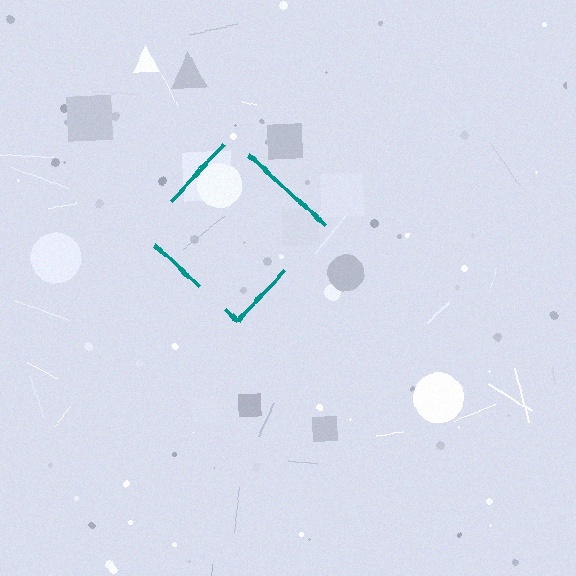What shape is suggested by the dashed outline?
The dashed outline suggests a diamond.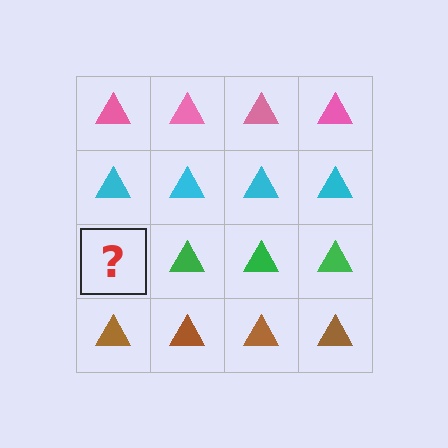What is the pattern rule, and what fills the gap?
The rule is that each row has a consistent color. The gap should be filled with a green triangle.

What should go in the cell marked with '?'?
The missing cell should contain a green triangle.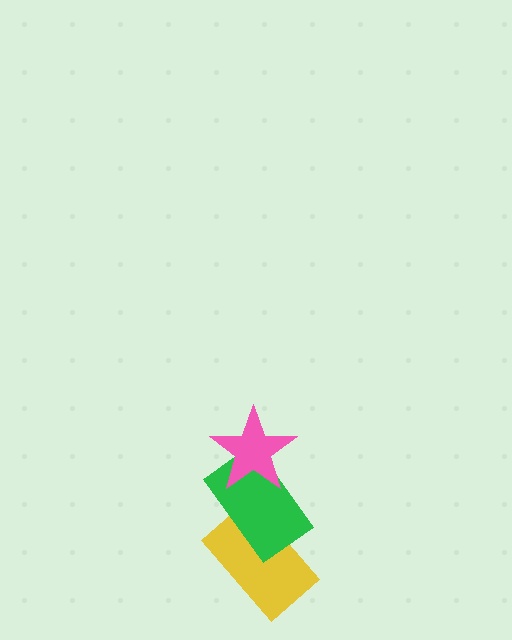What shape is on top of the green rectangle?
The pink star is on top of the green rectangle.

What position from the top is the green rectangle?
The green rectangle is 2nd from the top.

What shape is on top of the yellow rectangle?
The green rectangle is on top of the yellow rectangle.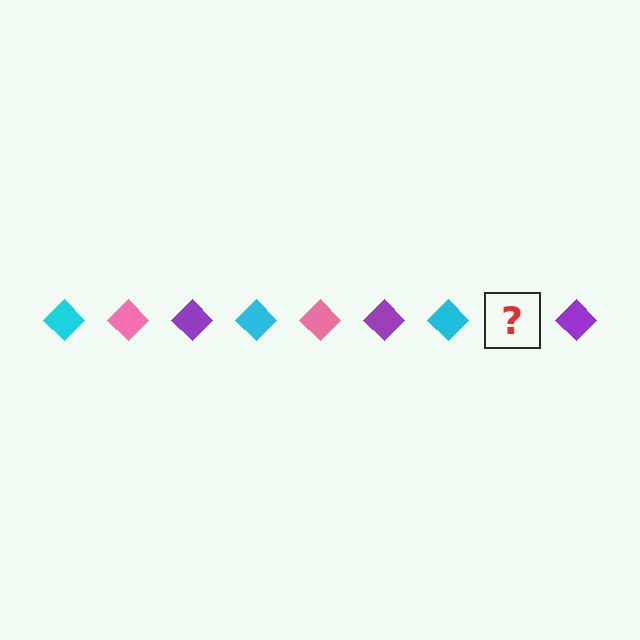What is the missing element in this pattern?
The missing element is a pink diamond.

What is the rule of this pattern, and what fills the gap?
The rule is that the pattern cycles through cyan, pink, purple diamonds. The gap should be filled with a pink diamond.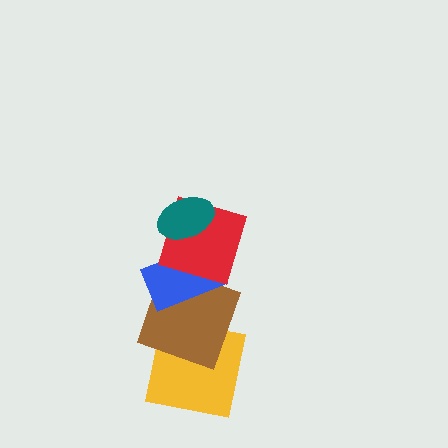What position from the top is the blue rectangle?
The blue rectangle is 3rd from the top.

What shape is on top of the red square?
The teal ellipse is on top of the red square.